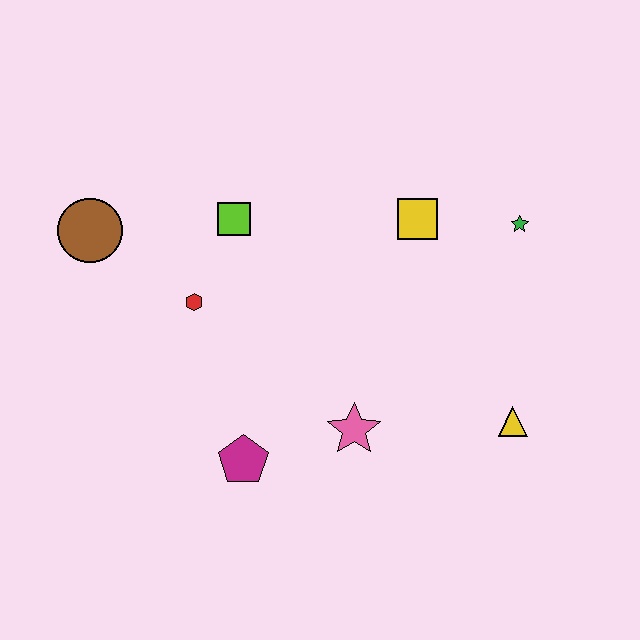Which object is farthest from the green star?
The brown circle is farthest from the green star.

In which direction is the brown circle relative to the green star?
The brown circle is to the left of the green star.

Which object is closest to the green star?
The yellow square is closest to the green star.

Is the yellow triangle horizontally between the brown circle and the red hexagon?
No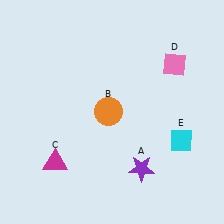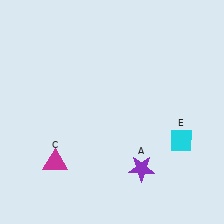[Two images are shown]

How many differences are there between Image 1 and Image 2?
There are 2 differences between the two images.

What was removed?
The orange circle (B), the pink diamond (D) were removed in Image 2.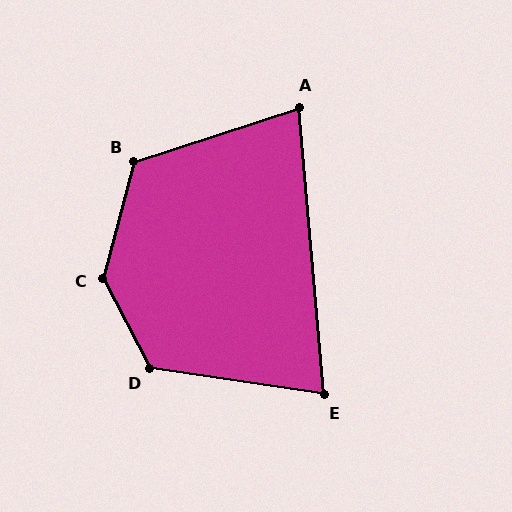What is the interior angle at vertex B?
Approximately 123 degrees (obtuse).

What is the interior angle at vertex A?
Approximately 77 degrees (acute).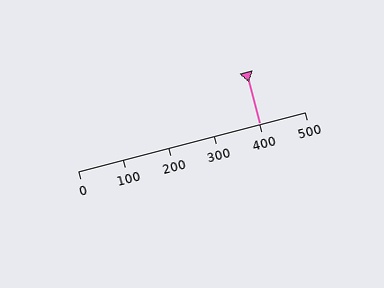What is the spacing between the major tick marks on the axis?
The major ticks are spaced 100 apart.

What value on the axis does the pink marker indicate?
The marker indicates approximately 400.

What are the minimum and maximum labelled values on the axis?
The axis runs from 0 to 500.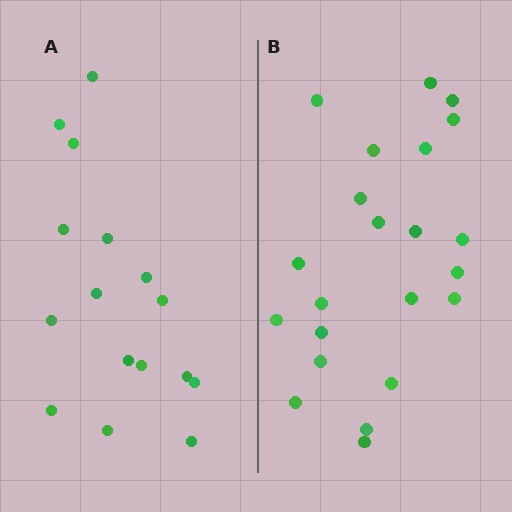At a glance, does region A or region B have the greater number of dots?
Region B (the right region) has more dots.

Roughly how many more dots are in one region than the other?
Region B has about 6 more dots than region A.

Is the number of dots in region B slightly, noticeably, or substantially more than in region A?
Region B has noticeably more, but not dramatically so. The ratio is roughly 1.4 to 1.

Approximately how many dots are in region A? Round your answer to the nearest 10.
About 20 dots. (The exact count is 16, which rounds to 20.)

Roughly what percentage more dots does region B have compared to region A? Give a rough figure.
About 40% more.